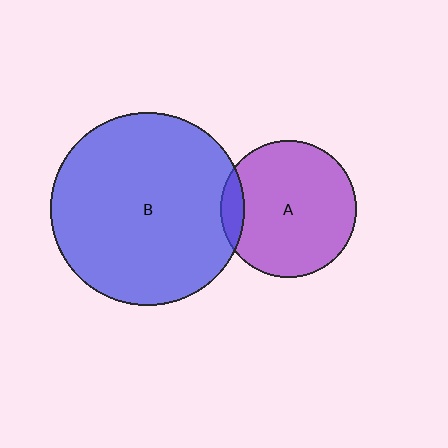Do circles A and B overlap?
Yes.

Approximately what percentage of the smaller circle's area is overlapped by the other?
Approximately 10%.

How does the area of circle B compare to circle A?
Approximately 2.0 times.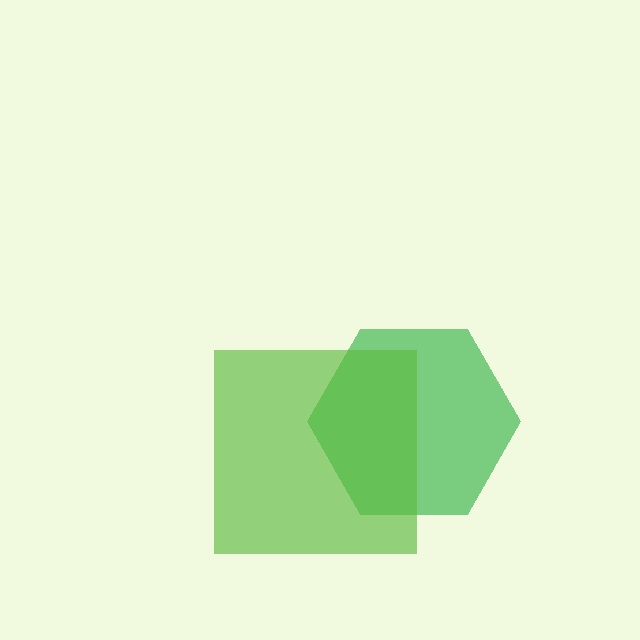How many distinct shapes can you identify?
There are 2 distinct shapes: a green hexagon, a lime square.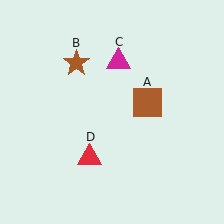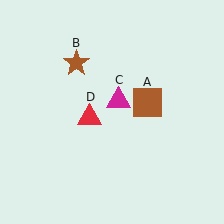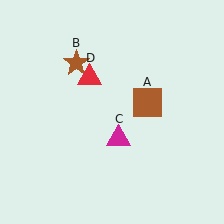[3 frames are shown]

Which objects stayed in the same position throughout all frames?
Brown square (object A) and brown star (object B) remained stationary.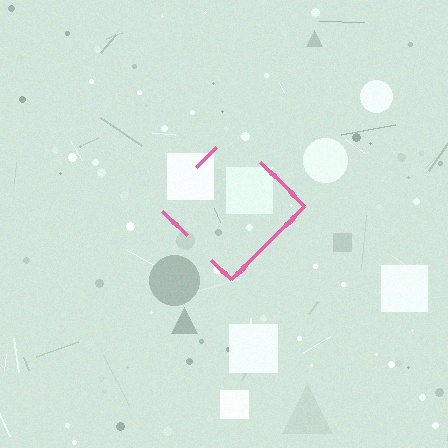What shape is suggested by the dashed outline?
The dashed outline suggests a diamond.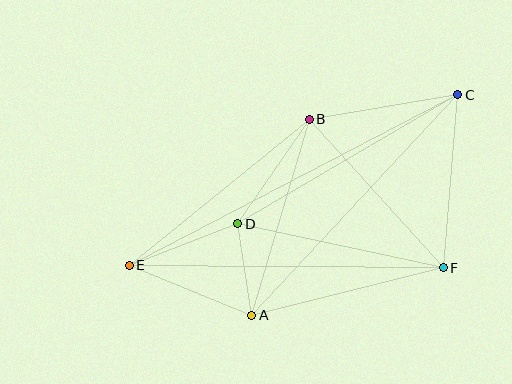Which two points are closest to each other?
Points A and D are closest to each other.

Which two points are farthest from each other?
Points C and E are farthest from each other.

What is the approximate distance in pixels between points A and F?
The distance between A and F is approximately 197 pixels.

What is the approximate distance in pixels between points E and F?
The distance between E and F is approximately 314 pixels.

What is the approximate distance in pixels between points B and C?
The distance between B and C is approximately 150 pixels.